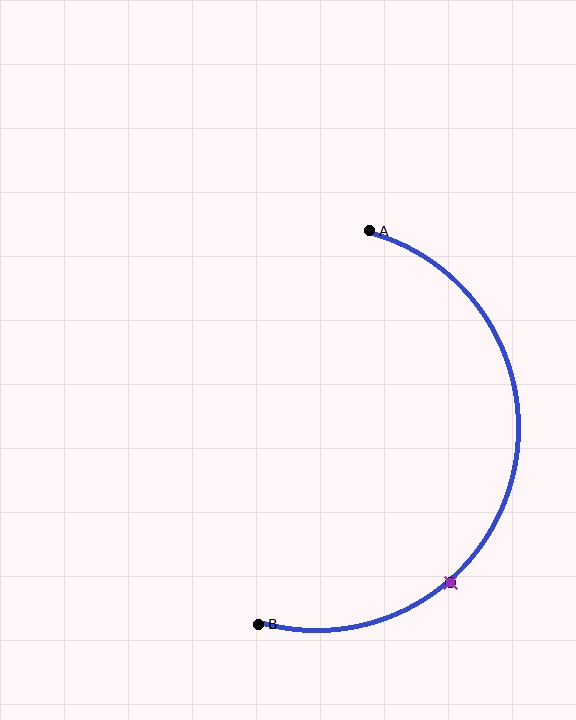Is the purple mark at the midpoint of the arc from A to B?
No. The purple mark lies on the arc but is closer to endpoint B. The arc midpoint would be at the point on the curve equidistant along the arc from both A and B.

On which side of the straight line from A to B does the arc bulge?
The arc bulges to the right of the straight line connecting A and B.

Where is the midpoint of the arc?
The arc midpoint is the point on the curve farthest from the straight line joining A and B. It sits to the right of that line.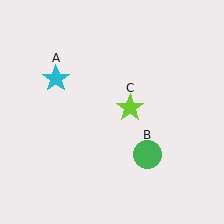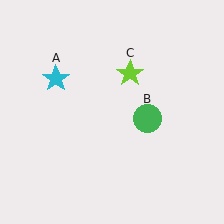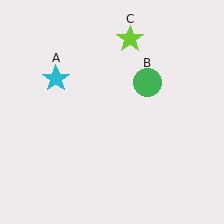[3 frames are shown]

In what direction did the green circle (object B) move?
The green circle (object B) moved up.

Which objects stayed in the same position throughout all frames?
Cyan star (object A) remained stationary.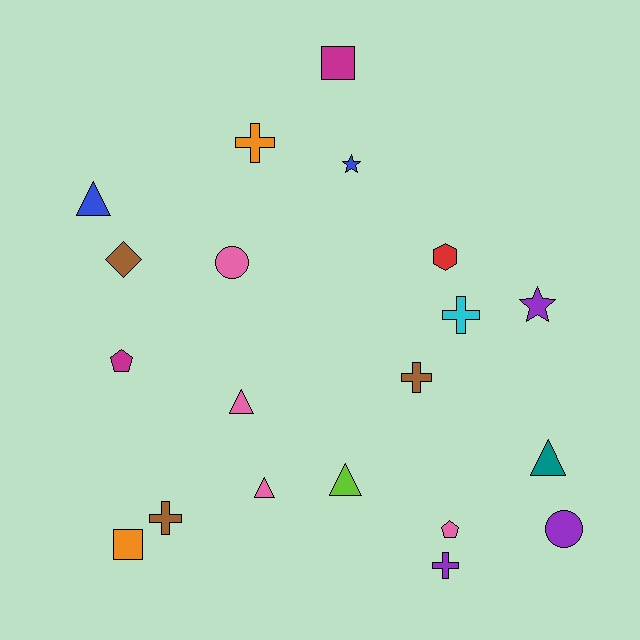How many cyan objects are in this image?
There is 1 cyan object.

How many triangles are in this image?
There are 5 triangles.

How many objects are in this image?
There are 20 objects.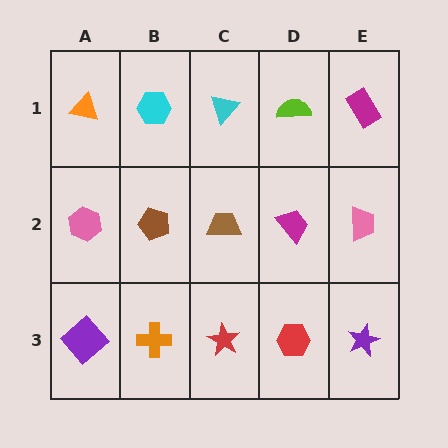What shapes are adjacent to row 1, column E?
A pink trapezoid (row 2, column E), a lime semicircle (row 1, column D).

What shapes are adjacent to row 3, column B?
A brown pentagon (row 2, column B), a purple diamond (row 3, column A), a red star (row 3, column C).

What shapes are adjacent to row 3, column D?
A magenta trapezoid (row 2, column D), a red star (row 3, column C), a purple star (row 3, column E).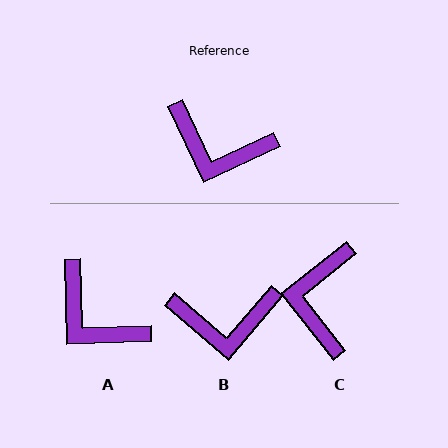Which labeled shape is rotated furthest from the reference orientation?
C, about 77 degrees away.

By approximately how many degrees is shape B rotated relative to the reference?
Approximately 24 degrees counter-clockwise.